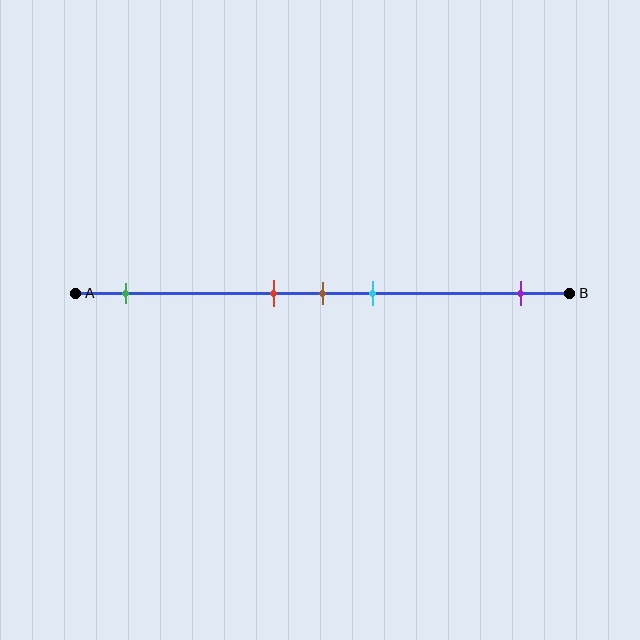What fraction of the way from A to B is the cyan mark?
The cyan mark is approximately 60% (0.6) of the way from A to B.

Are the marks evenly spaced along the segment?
No, the marks are not evenly spaced.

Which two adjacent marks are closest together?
The red and brown marks are the closest adjacent pair.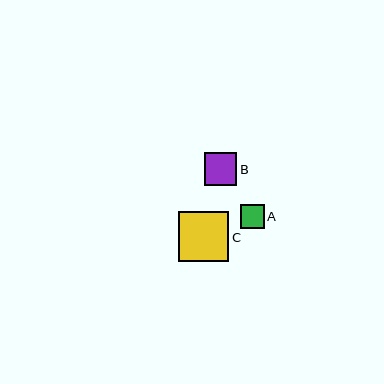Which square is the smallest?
Square A is the smallest with a size of approximately 23 pixels.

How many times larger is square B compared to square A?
Square B is approximately 1.4 times the size of square A.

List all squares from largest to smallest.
From largest to smallest: C, B, A.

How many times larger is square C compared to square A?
Square C is approximately 2.1 times the size of square A.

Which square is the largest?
Square C is the largest with a size of approximately 50 pixels.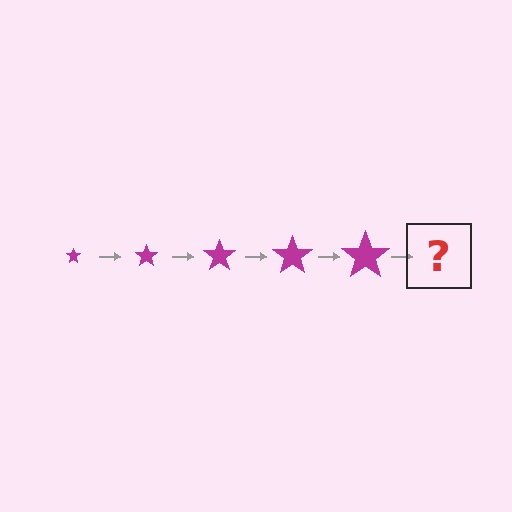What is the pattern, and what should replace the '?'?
The pattern is that the star gets progressively larger each step. The '?' should be a magenta star, larger than the previous one.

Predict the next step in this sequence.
The next step is a magenta star, larger than the previous one.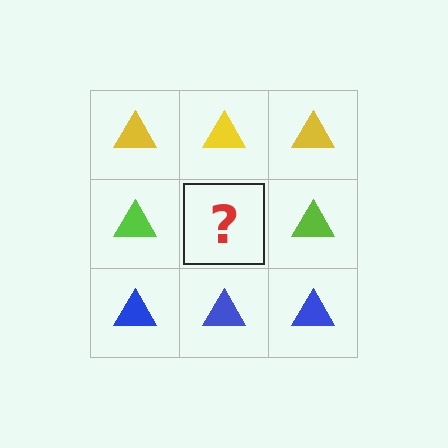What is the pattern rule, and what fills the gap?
The rule is that each row has a consistent color. The gap should be filled with a lime triangle.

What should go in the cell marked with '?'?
The missing cell should contain a lime triangle.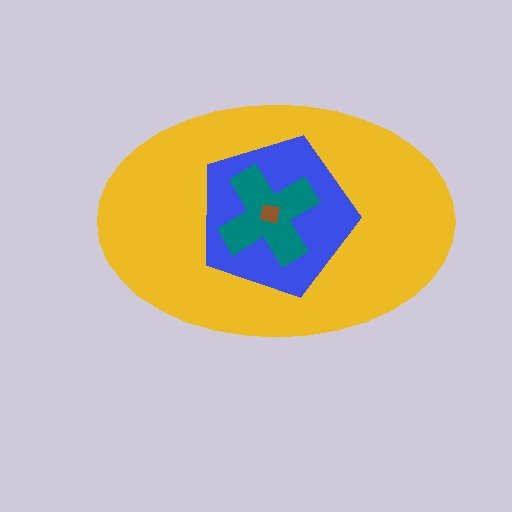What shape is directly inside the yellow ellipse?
The blue pentagon.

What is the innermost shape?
The brown square.